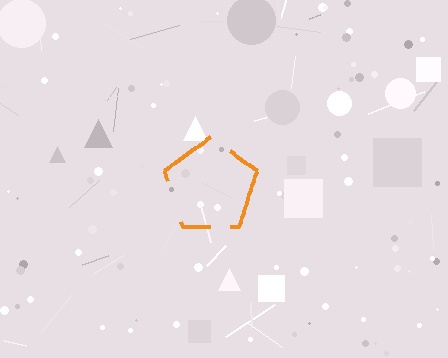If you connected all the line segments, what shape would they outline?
They would outline a pentagon.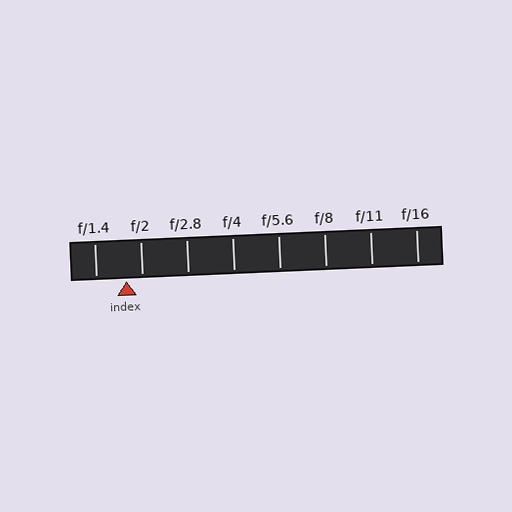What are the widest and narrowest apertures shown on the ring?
The widest aperture shown is f/1.4 and the narrowest is f/16.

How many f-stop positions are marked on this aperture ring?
There are 8 f-stop positions marked.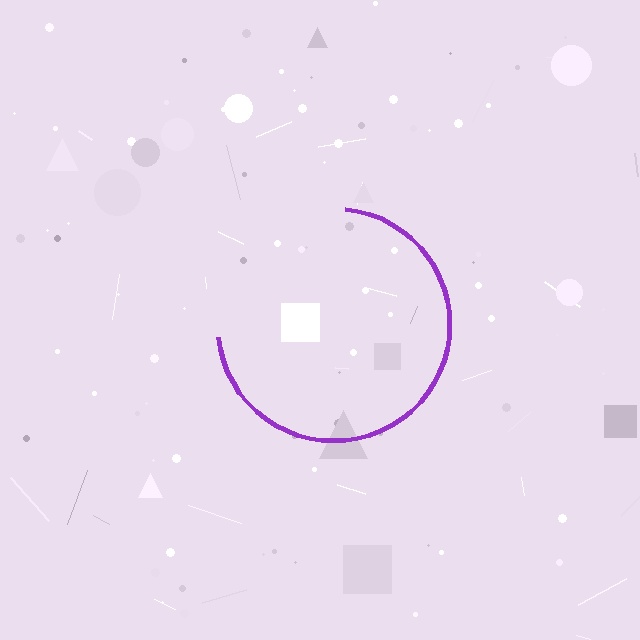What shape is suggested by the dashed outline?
The dashed outline suggests a circle.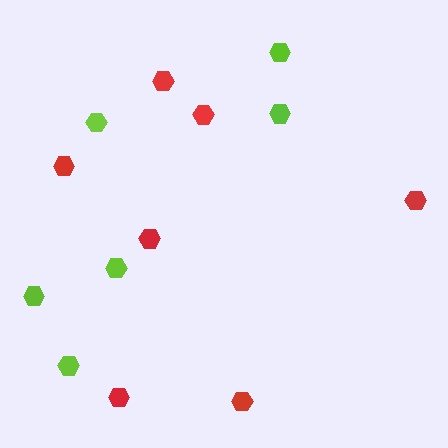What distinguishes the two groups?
There are 2 groups: one group of lime hexagons (6) and one group of red hexagons (7).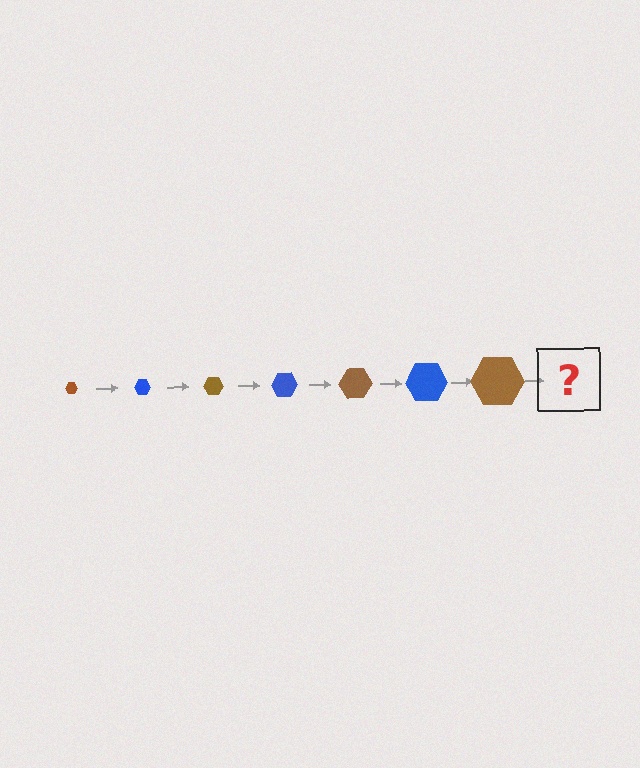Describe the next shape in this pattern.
It should be a blue hexagon, larger than the previous one.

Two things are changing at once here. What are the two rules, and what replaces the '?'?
The two rules are that the hexagon grows larger each step and the color cycles through brown and blue. The '?' should be a blue hexagon, larger than the previous one.